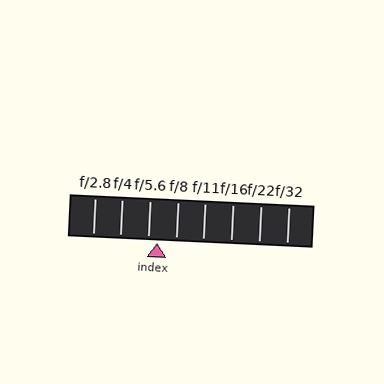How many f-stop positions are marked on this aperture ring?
There are 8 f-stop positions marked.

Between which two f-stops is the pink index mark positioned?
The index mark is between f/5.6 and f/8.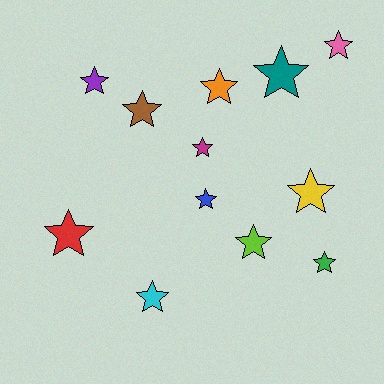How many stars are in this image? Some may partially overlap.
There are 12 stars.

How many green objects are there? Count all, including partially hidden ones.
There is 1 green object.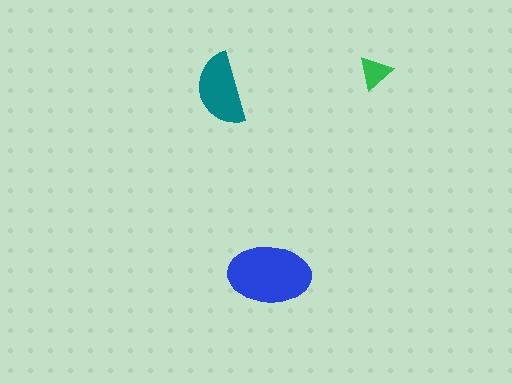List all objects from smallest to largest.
The green triangle, the teal semicircle, the blue ellipse.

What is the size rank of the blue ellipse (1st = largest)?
1st.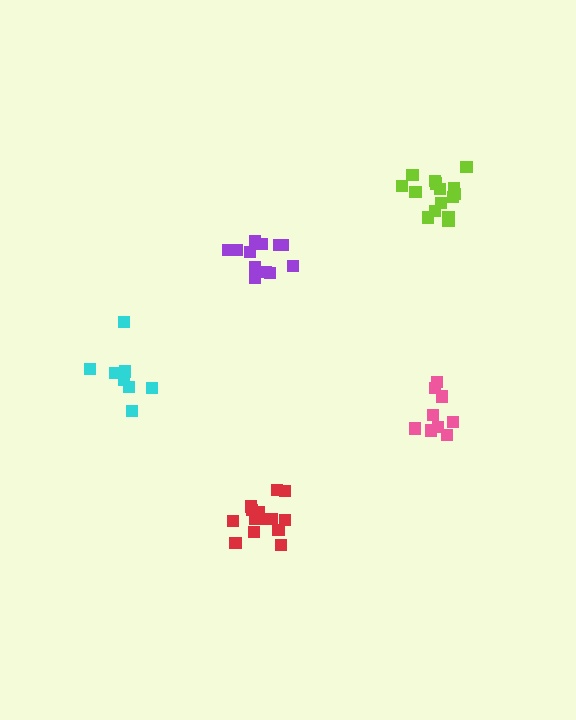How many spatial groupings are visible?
There are 5 spatial groupings.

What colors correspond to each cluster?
The clusters are colored: pink, cyan, lime, purple, red.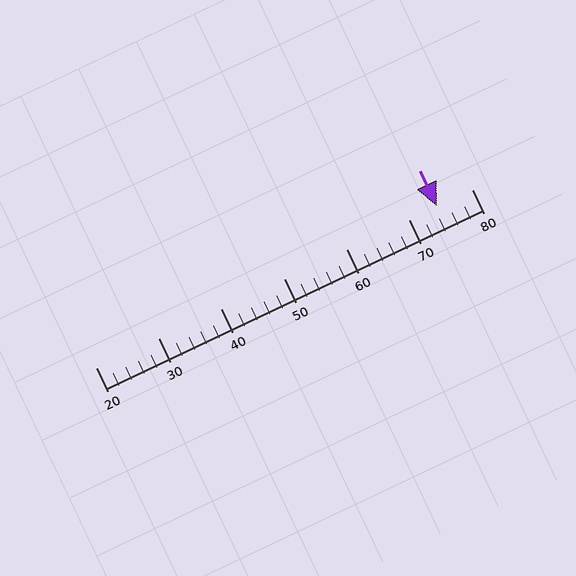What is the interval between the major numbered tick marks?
The major tick marks are spaced 10 units apart.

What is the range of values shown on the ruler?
The ruler shows values from 20 to 80.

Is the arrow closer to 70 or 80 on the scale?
The arrow is closer to 70.